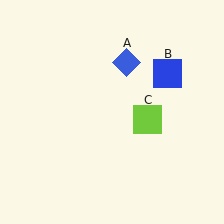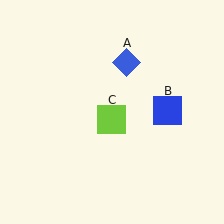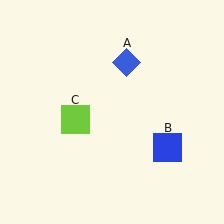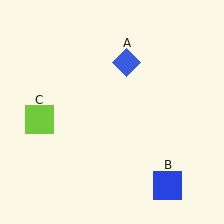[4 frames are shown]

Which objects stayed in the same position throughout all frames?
Blue diamond (object A) remained stationary.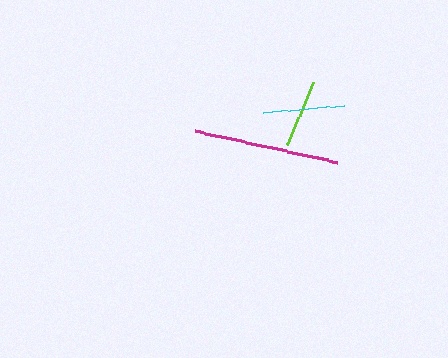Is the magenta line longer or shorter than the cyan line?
The magenta line is longer than the cyan line.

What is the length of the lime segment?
The lime segment is approximately 68 pixels long.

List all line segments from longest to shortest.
From longest to shortest: magenta, cyan, lime.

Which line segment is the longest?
The magenta line is the longest at approximately 146 pixels.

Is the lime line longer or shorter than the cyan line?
The cyan line is longer than the lime line.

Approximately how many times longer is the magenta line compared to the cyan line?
The magenta line is approximately 1.8 times the length of the cyan line.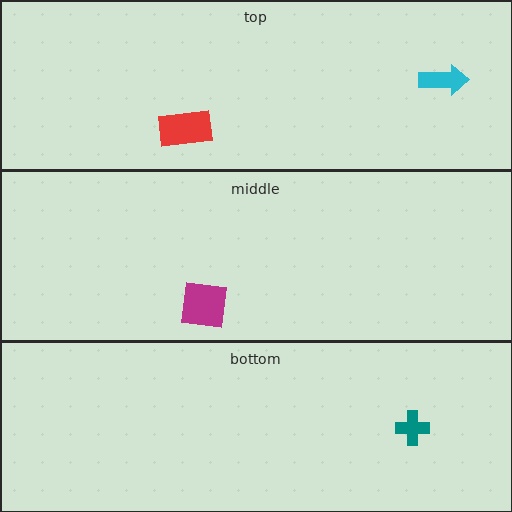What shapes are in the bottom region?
The teal cross.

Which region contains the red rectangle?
The top region.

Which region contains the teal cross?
The bottom region.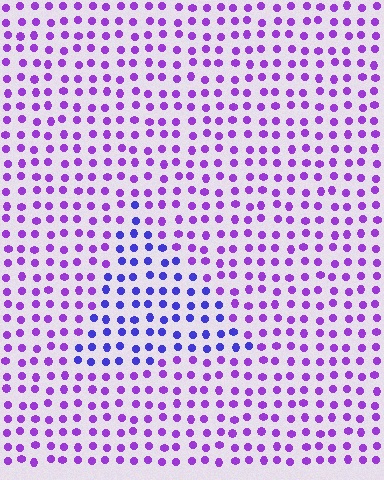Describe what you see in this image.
The image is filled with small purple elements in a uniform arrangement. A triangle-shaped region is visible where the elements are tinted to a slightly different hue, forming a subtle color boundary.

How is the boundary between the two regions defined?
The boundary is defined purely by a slight shift in hue (about 35 degrees). Spacing, size, and orientation are identical on both sides.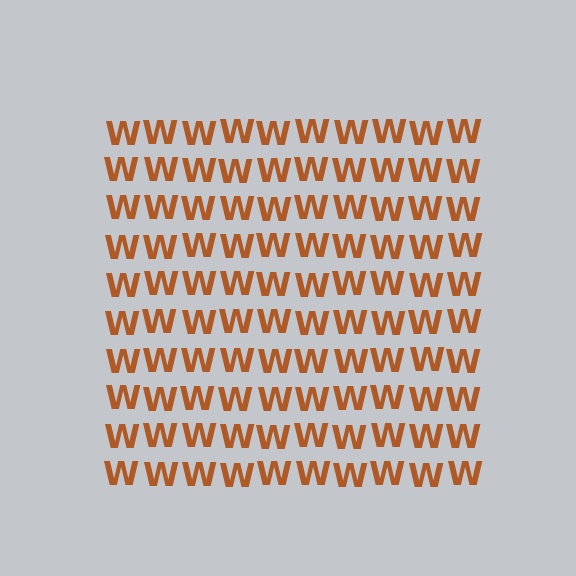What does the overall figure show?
The overall figure shows a square.